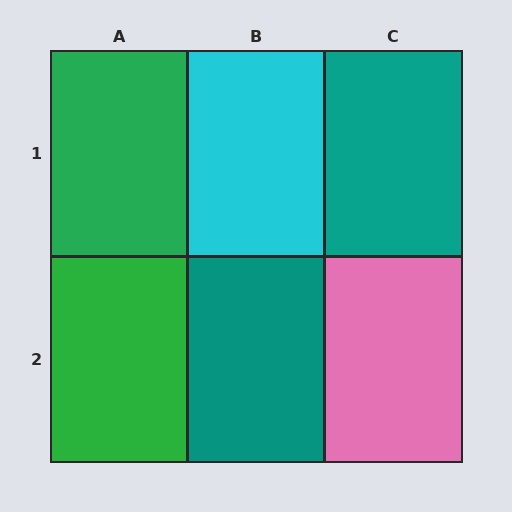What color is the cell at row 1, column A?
Green.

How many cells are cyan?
1 cell is cyan.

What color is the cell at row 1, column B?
Cyan.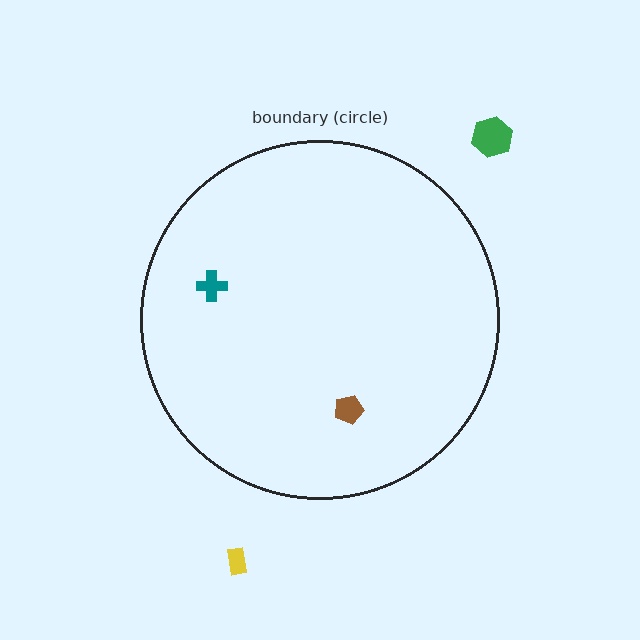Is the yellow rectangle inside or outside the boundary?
Outside.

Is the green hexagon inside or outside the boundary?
Outside.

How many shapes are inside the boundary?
2 inside, 2 outside.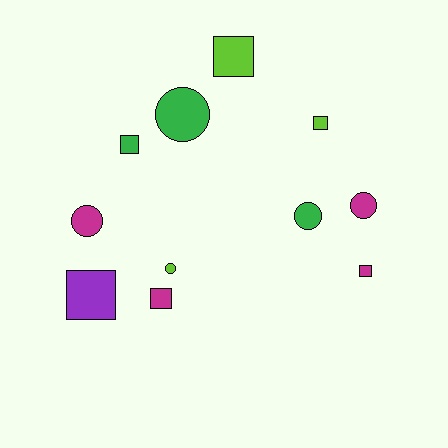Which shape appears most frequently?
Square, with 6 objects.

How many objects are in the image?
There are 11 objects.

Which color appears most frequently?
Magenta, with 4 objects.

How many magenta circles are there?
There are 2 magenta circles.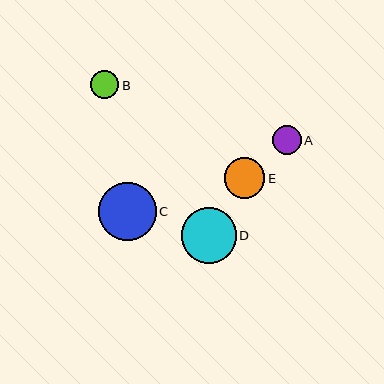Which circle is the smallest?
Circle B is the smallest with a size of approximately 28 pixels.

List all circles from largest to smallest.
From largest to smallest: C, D, E, A, B.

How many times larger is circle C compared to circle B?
Circle C is approximately 2.0 times the size of circle B.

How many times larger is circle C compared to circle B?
Circle C is approximately 2.0 times the size of circle B.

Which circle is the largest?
Circle C is the largest with a size of approximately 57 pixels.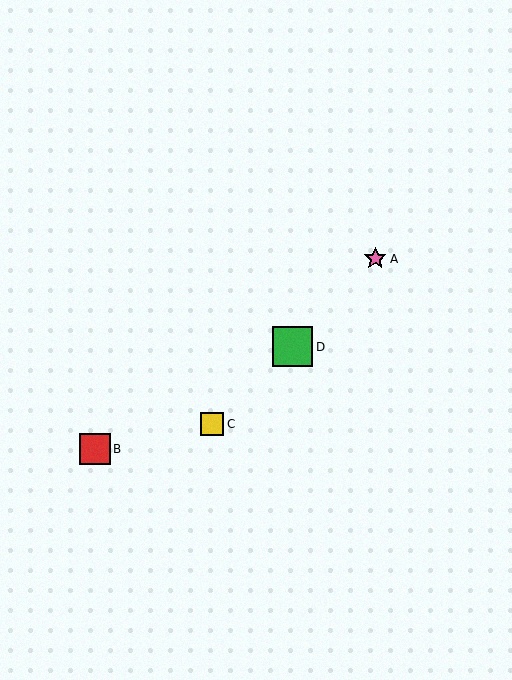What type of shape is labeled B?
Shape B is a red square.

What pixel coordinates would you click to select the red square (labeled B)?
Click at (95, 449) to select the red square B.